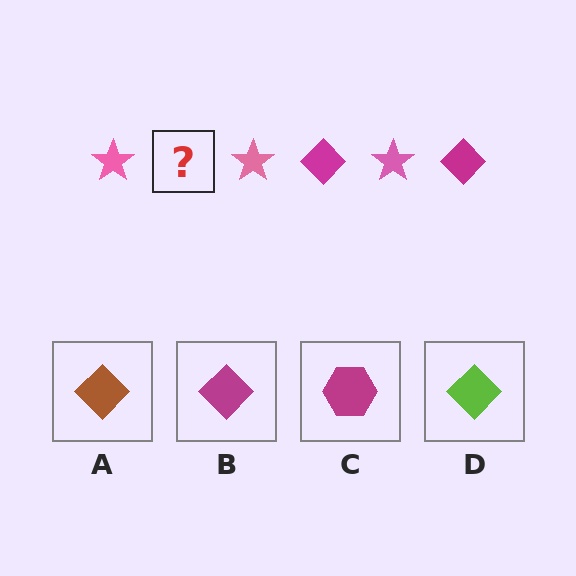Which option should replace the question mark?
Option B.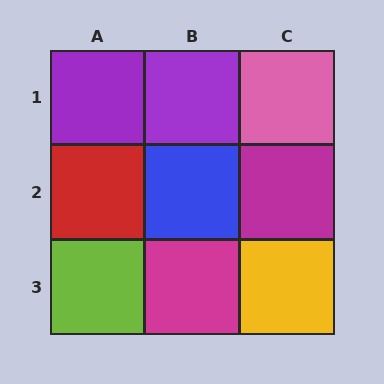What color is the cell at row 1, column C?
Pink.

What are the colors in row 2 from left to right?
Red, blue, magenta.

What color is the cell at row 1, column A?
Purple.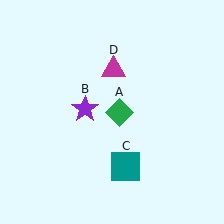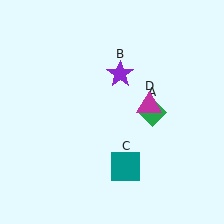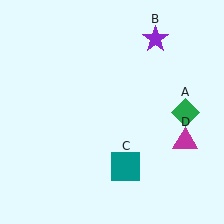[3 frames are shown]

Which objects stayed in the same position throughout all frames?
Teal square (object C) remained stationary.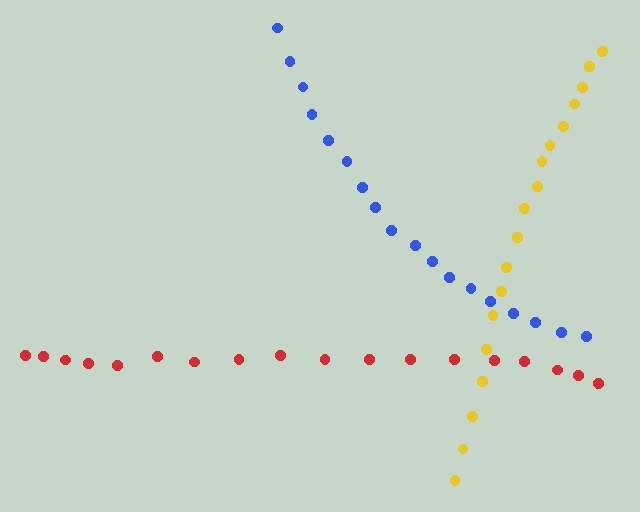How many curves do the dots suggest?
There are 3 distinct paths.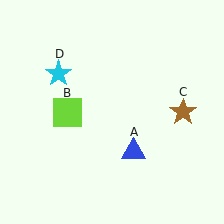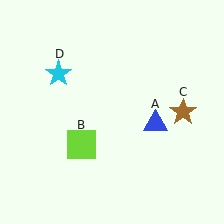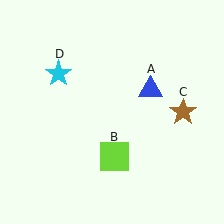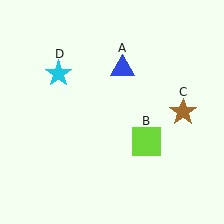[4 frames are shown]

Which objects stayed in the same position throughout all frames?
Brown star (object C) and cyan star (object D) remained stationary.